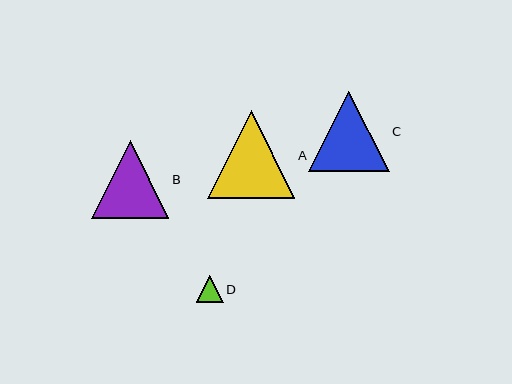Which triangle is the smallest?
Triangle D is the smallest with a size of approximately 27 pixels.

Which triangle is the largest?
Triangle A is the largest with a size of approximately 88 pixels.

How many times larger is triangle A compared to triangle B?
Triangle A is approximately 1.1 times the size of triangle B.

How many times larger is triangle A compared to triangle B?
Triangle A is approximately 1.1 times the size of triangle B.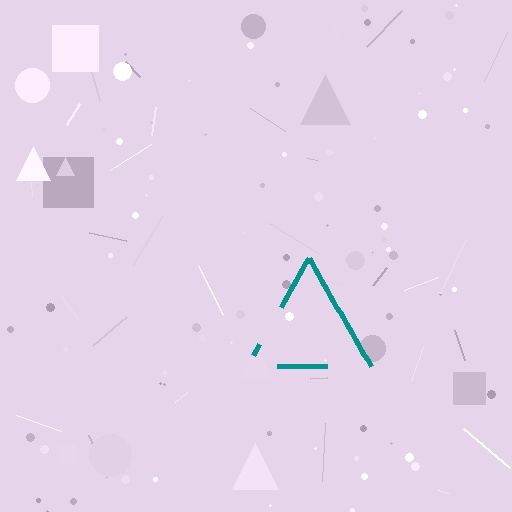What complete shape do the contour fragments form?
The contour fragments form a triangle.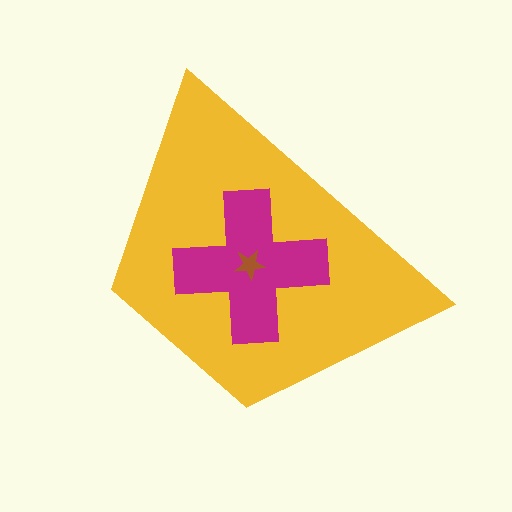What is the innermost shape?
The brown star.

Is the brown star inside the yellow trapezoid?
Yes.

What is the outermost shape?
The yellow trapezoid.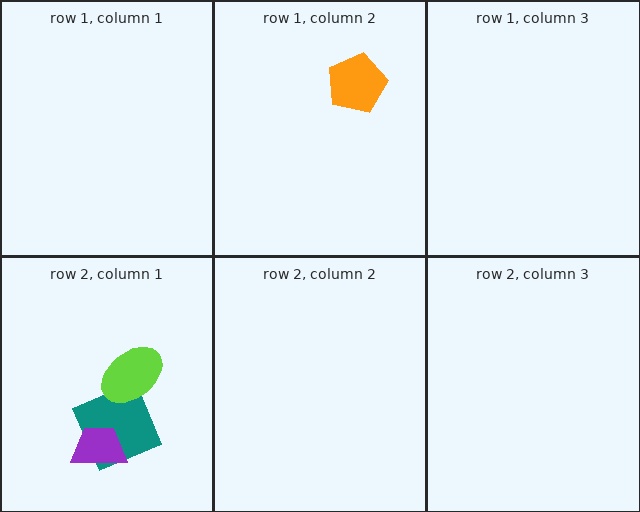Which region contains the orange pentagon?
The row 1, column 2 region.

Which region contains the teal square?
The row 2, column 1 region.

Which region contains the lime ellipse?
The row 2, column 1 region.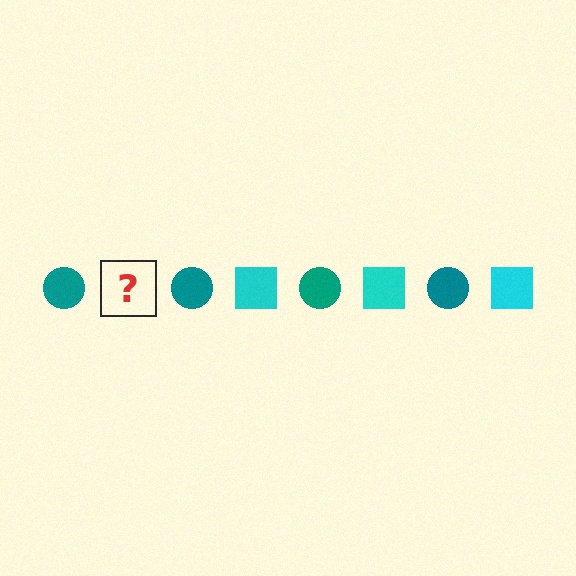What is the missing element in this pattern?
The missing element is a cyan square.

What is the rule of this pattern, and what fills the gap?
The rule is that the pattern alternates between teal circle and cyan square. The gap should be filled with a cyan square.